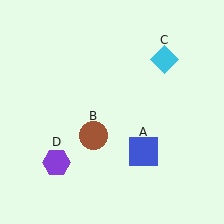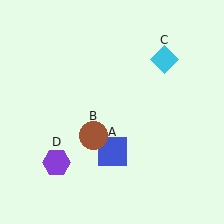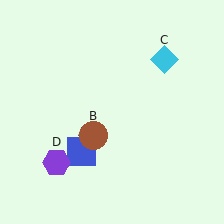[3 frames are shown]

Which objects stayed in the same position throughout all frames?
Brown circle (object B) and cyan diamond (object C) and purple hexagon (object D) remained stationary.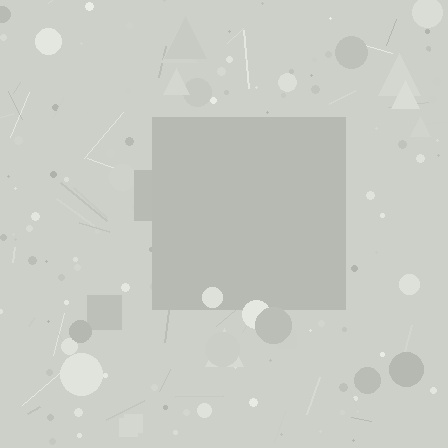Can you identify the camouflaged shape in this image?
The camouflaged shape is a square.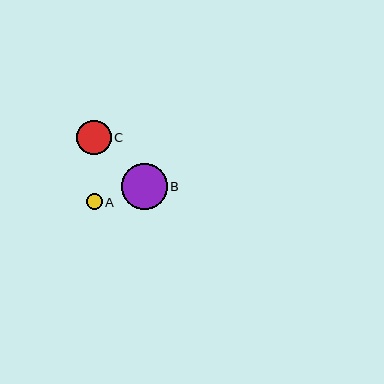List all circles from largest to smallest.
From largest to smallest: B, C, A.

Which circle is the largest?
Circle B is the largest with a size of approximately 46 pixels.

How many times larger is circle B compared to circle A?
Circle B is approximately 2.9 times the size of circle A.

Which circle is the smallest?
Circle A is the smallest with a size of approximately 16 pixels.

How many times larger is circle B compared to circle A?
Circle B is approximately 2.9 times the size of circle A.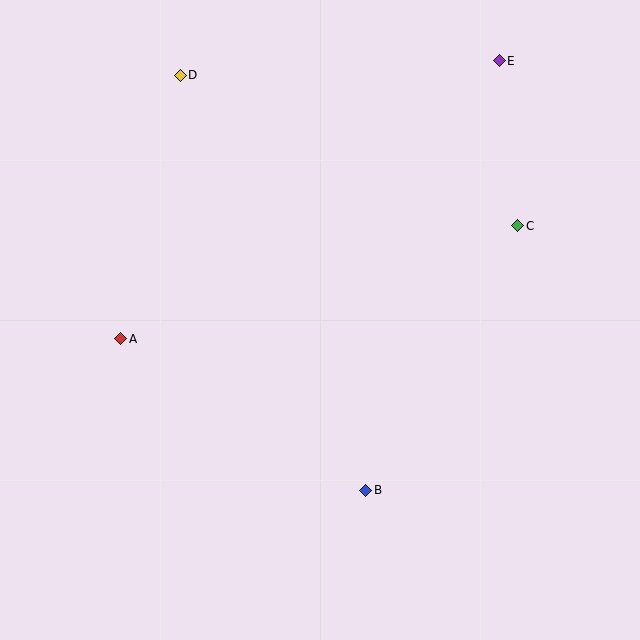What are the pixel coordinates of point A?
Point A is at (121, 339).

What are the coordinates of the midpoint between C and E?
The midpoint between C and E is at (509, 143).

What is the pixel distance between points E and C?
The distance between E and C is 166 pixels.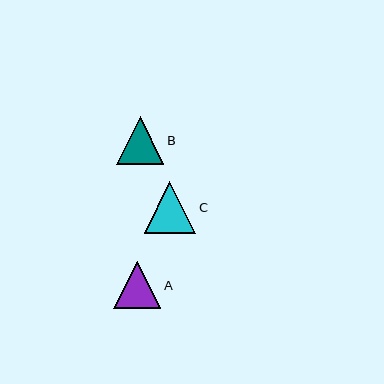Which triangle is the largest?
Triangle C is the largest with a size of approximately 52 pixels.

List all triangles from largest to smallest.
From largest to smallest: C, B, A.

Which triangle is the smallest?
Triangle A is the smallest with a size of approximately 47 pixels.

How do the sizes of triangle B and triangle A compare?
Triangle B and triangle A are approximately the same size.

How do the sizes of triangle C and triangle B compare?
Triangle C and triangle B are approximately the same size.